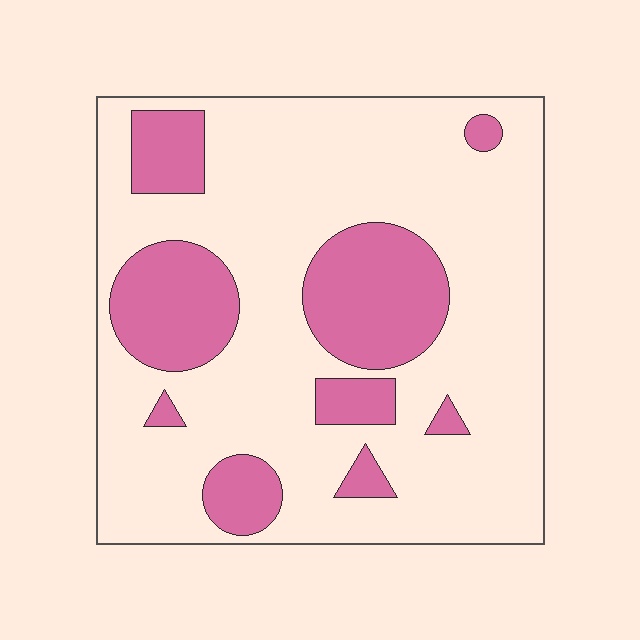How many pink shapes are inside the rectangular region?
9.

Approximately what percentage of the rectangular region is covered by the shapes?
Approximately 25%.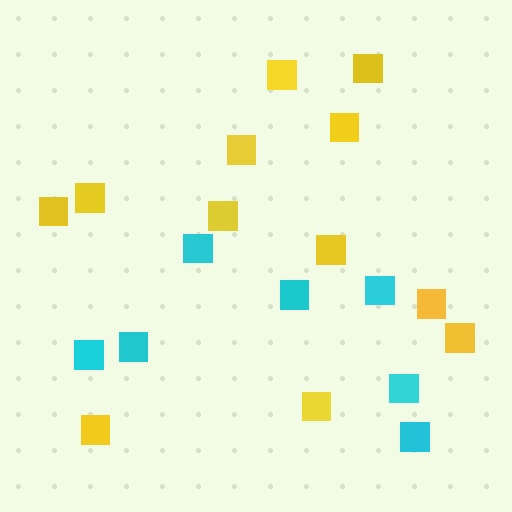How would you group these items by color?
There are 2 groups: one group of yellow squares (12) and one group of cyan squares (7).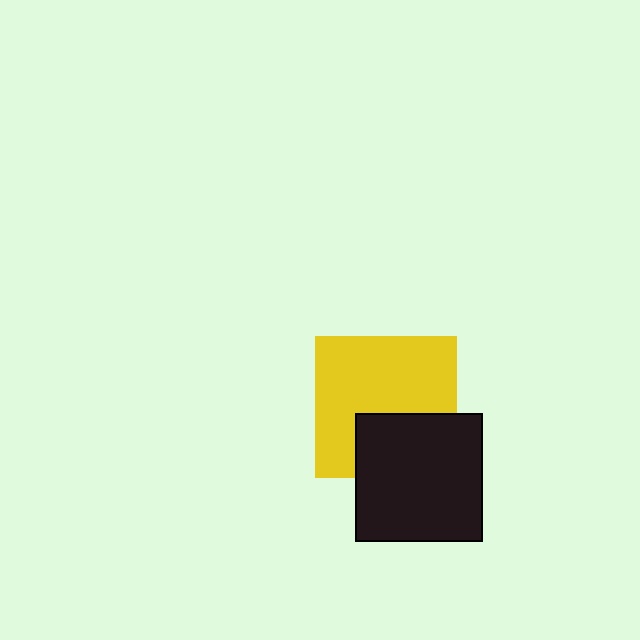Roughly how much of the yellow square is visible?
Most of it is visible (roughly 68%).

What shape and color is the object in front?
The object in front is a black square.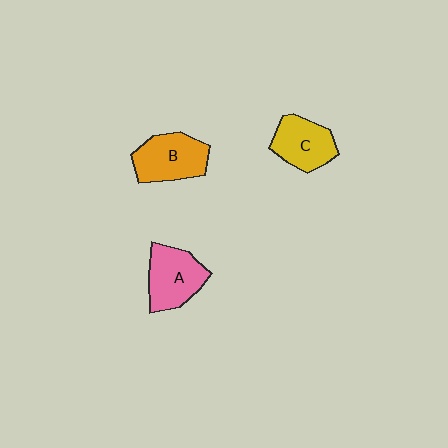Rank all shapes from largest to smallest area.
From largest to smallest: B (orange), A (pink), C (yellow).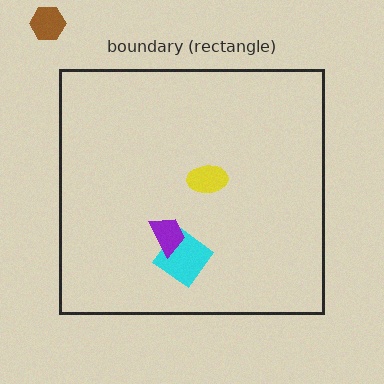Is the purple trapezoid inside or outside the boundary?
Inside.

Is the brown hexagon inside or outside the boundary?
Outside.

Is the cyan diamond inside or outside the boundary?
Inside.